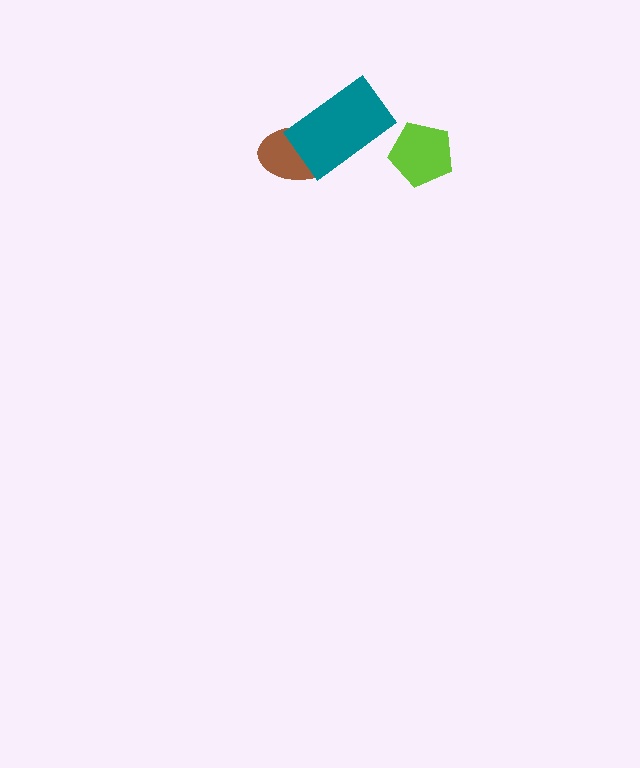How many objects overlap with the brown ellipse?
1 object overlaps with the brown ellipse.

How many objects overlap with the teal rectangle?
1 object overlaps with the teal rectangle.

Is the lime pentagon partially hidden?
No, no other shape covers it.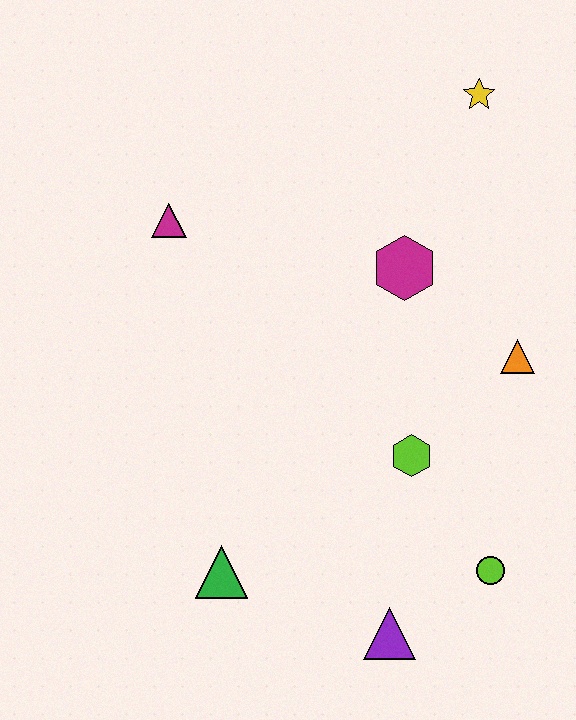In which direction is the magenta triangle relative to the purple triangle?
The magenta triangle is above the purple triangle.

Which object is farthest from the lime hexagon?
The yellow star is farthest from the lime hexagon.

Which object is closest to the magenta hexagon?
The orange triangle is closest to the magenta hexagon.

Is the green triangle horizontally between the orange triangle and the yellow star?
No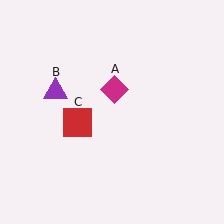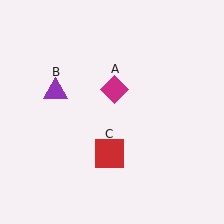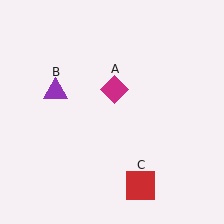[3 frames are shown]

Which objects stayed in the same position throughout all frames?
Magenta diamond (object A) and purple triangle (object B) remained stationary.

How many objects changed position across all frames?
1 object changed position: red square (object C).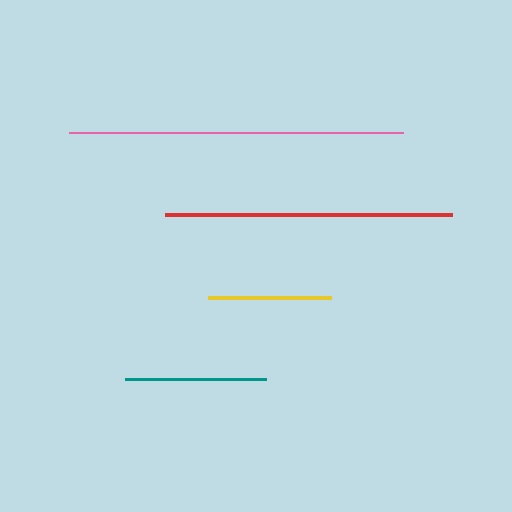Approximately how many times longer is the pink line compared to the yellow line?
The pink line is approximately 2.7 times the length of the yellow line.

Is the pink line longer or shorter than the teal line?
The pink line is longer than the teal line.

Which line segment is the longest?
The pink line is the longest at approximately 334 pixels.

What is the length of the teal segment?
The teal segment is approximately 141 pixels long.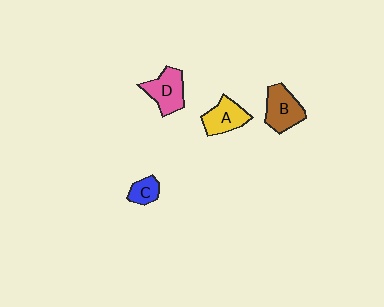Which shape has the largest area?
Shape B (brown).